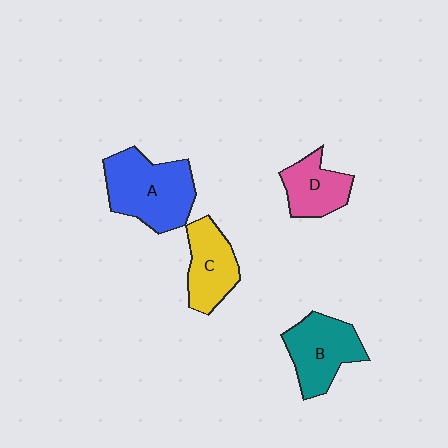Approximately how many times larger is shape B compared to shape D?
Approximately 1.3 times.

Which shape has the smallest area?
Shape D (pink).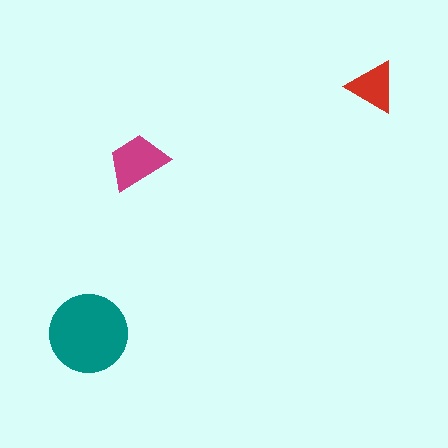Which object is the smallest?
The red triangle.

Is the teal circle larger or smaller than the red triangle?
Larger.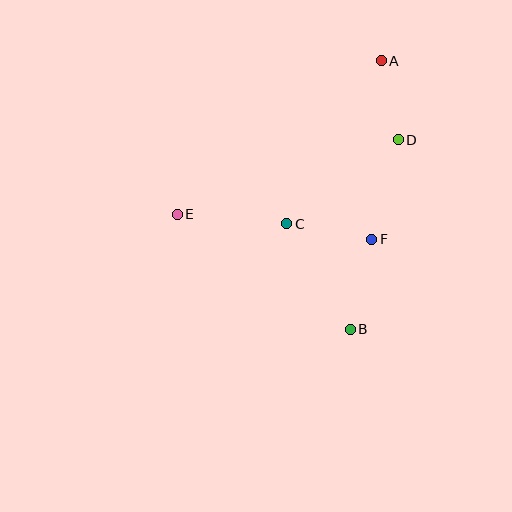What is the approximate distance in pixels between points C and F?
The distance between C and F is approximately 86 pixels.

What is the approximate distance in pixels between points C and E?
The distance between C and E is approximately 110 pixels.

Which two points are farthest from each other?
Points A and B are farthest from each other.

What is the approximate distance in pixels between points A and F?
The distance between A and F is approximately 179 pixels.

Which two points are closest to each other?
Points A and D are closest to each other.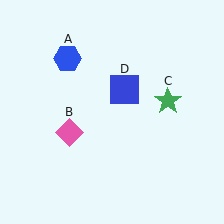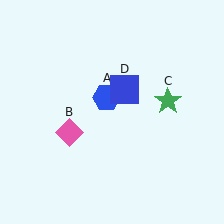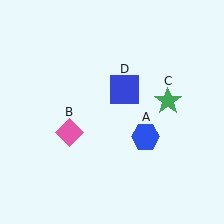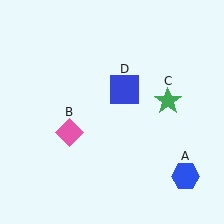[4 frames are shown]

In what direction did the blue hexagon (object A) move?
The blue hexagon (object A) moved down and to the right.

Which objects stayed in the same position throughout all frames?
Pink diamond (object B) and green star (object C) and blue square (object D) remained stationary.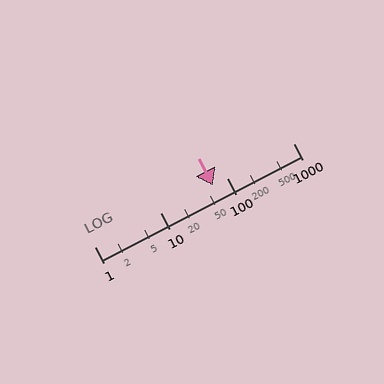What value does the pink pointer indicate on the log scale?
The pointer indicates approximately 61.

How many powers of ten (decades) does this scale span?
The scale spans 3 decades, from 1 to 1000.